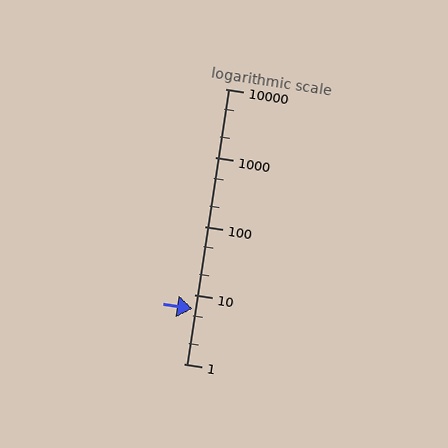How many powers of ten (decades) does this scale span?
The scale spans 4 decades, from 1 to 10000.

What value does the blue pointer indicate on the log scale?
The pointer indicates approximately 6.3.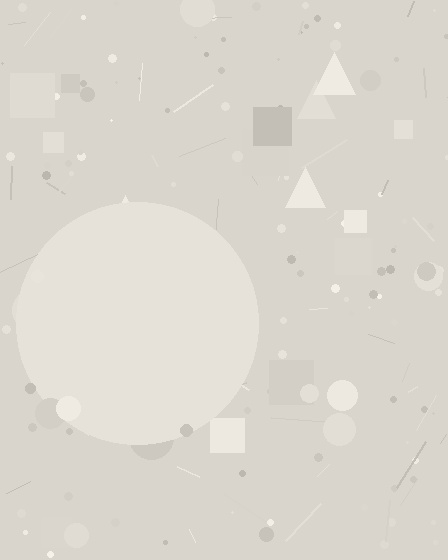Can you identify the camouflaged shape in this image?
The camouflaged shape is a circle.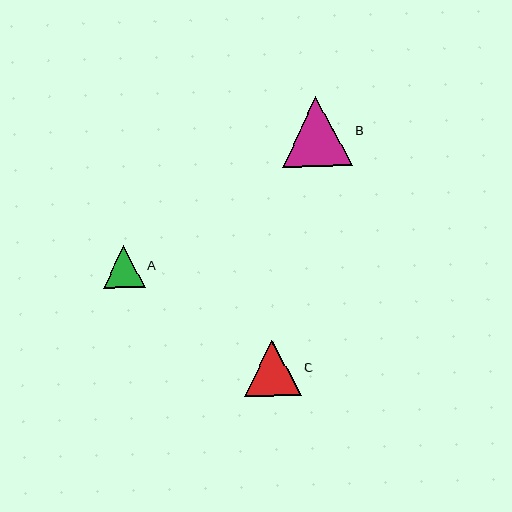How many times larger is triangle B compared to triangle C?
Triangle B is approximately 1.2 times the size of triangle C.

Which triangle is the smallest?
Triangle A is the smallest with a size of approximately 42 pixels.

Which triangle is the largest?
Triangle B is the largest with a size of approximately 70 pixels.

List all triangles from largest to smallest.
From largest to smallest: B, C, A.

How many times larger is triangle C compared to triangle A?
Triangle C is approximately 1.4 times the size of triangle A.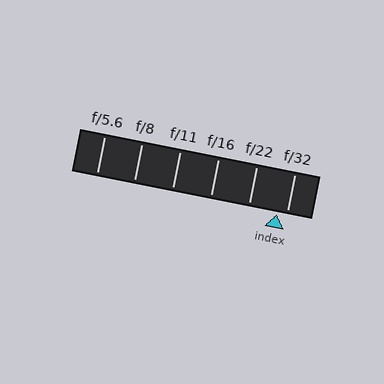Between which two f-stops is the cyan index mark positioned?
The index mark is between f/22 and f/32.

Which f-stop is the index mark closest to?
The index mark is closest to f/32.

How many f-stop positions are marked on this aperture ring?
There are 6 f-stop positions marked.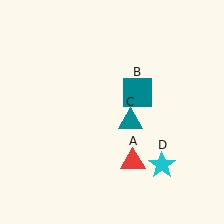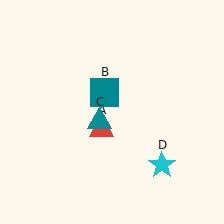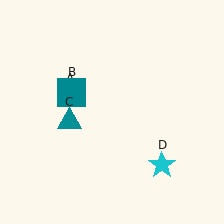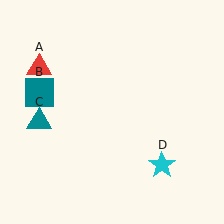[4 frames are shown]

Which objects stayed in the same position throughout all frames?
Cyan star (object D) remained stationary.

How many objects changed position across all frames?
3 objects changed position: red triangle (object A), teal square (object B), teal triangle (object C).